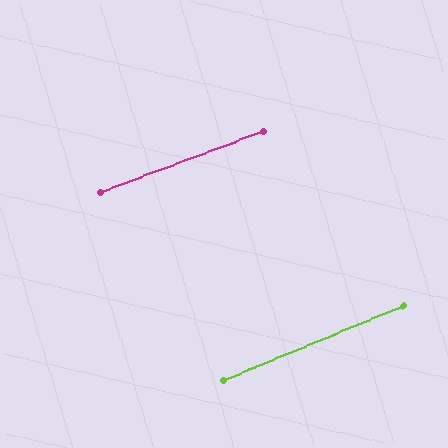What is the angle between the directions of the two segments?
Approximately 2 degrees.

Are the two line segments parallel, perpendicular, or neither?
Parallel — their directions differ by only 1.9°.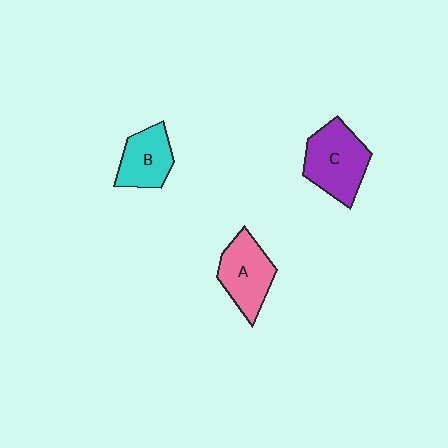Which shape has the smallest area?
Shape B (cyan).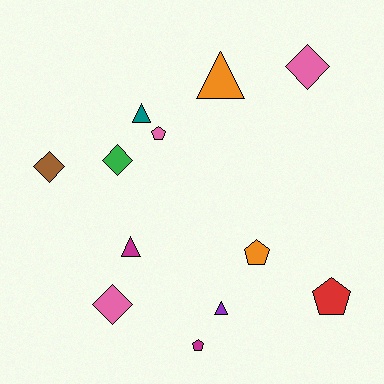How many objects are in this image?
There are 12 objects.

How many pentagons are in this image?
There are 4 pentagons.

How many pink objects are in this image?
There are 3 pink objects.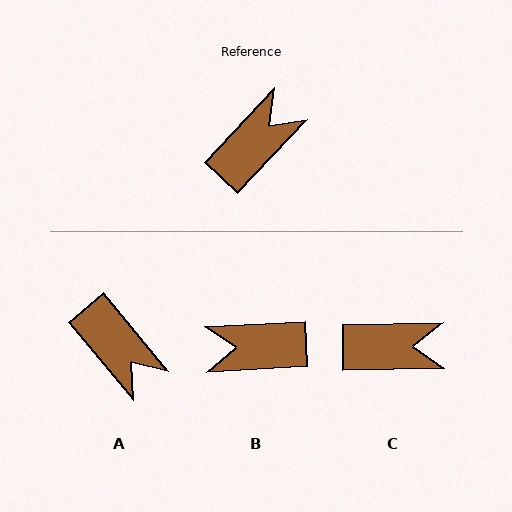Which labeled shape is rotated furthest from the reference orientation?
B, about 136 degrees away.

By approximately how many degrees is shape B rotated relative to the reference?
Approximately 136 degrees counter-clockwise.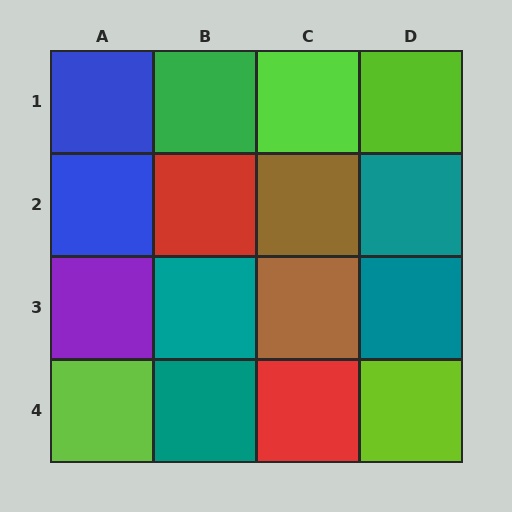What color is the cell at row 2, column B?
Red.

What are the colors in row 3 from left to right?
Purple, teal, brown, teal.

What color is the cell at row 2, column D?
Teal.